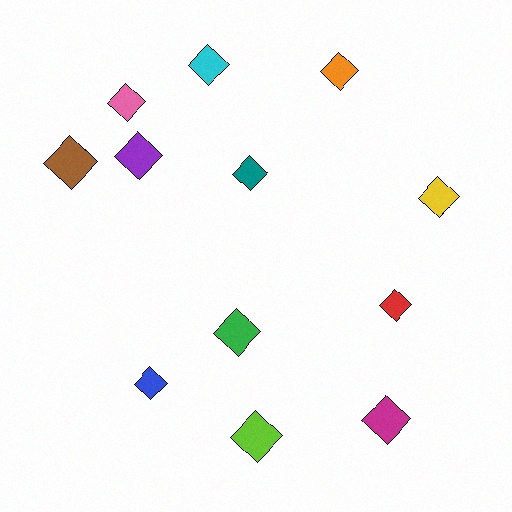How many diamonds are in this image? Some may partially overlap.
There are 12 diamonds.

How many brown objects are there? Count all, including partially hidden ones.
There is 1 brown object.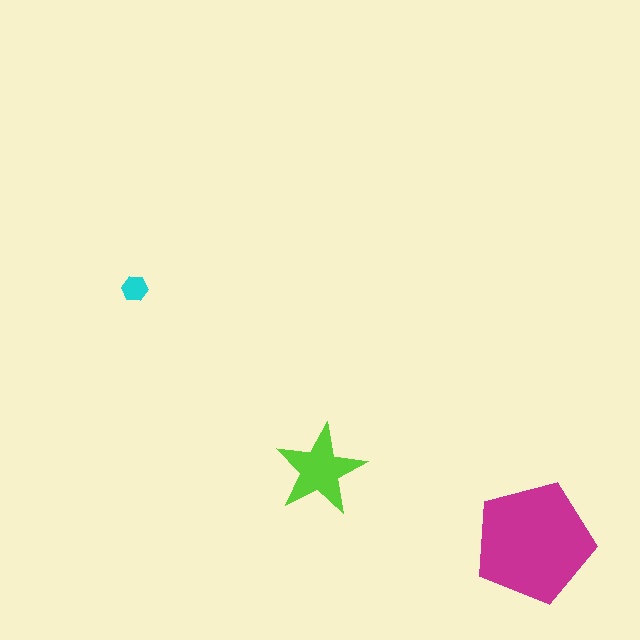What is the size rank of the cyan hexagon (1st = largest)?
3rd.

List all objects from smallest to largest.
The cyan hexagon, the lime star, the magenta pentagon.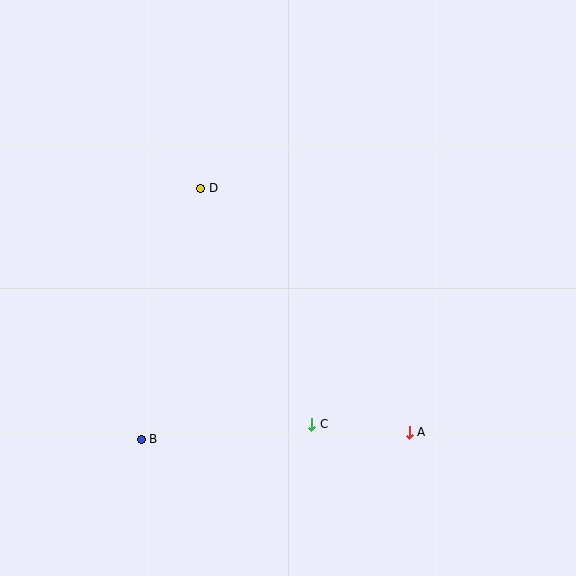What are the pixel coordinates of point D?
Point D is at (201, 188).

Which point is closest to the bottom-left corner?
Point B is closest to the bottom-left corner.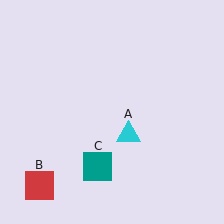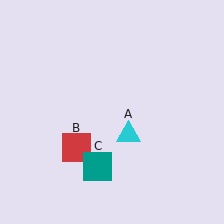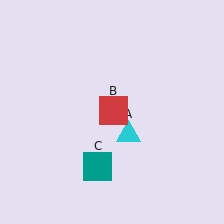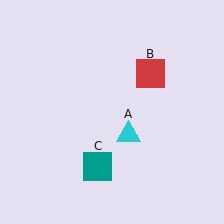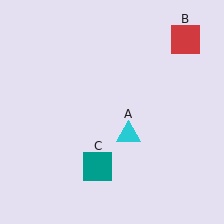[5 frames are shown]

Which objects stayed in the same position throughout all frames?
Cyan triangle (object A) and teal square (object C) remained stationary.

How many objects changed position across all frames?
1 object changed position: red square (object B).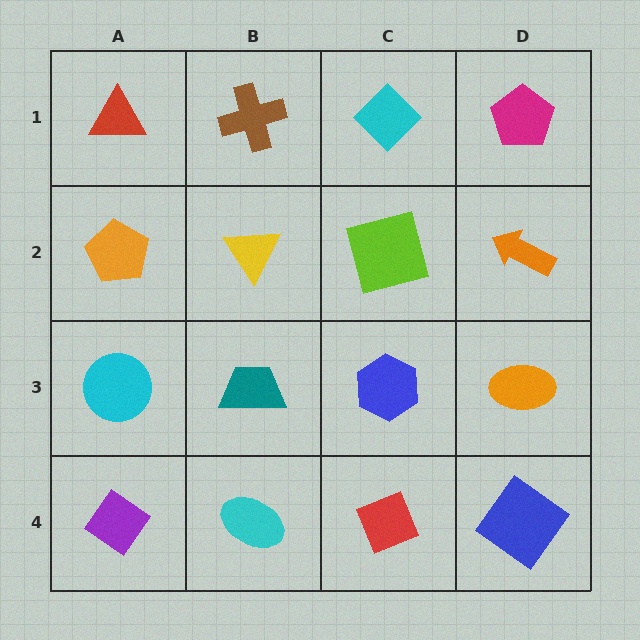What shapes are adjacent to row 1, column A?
An orange pentagon (row 2, column A), a brown cross (row 1, column B).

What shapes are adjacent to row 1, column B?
A yellow triangle (row 2, column B), a red triangle (row 1, column A), a cyan diamond (row 1, column C).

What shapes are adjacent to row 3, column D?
An orange arrow (row 2, column D), a blue diamond (row 4, column D), a blue hexagon (row 3, column C).